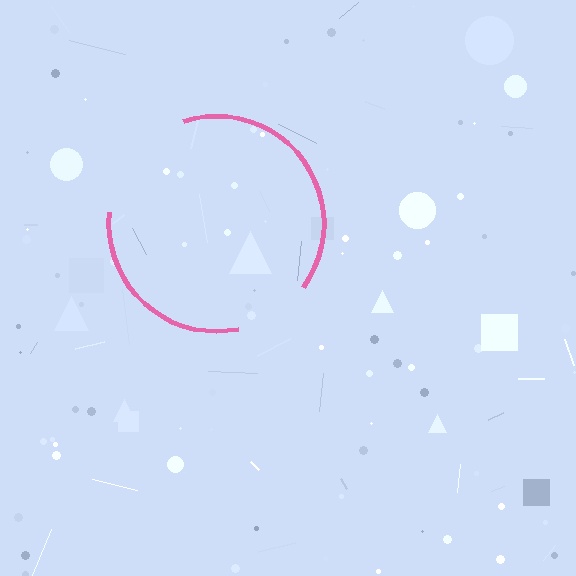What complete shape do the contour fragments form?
The contour fragments form a circle.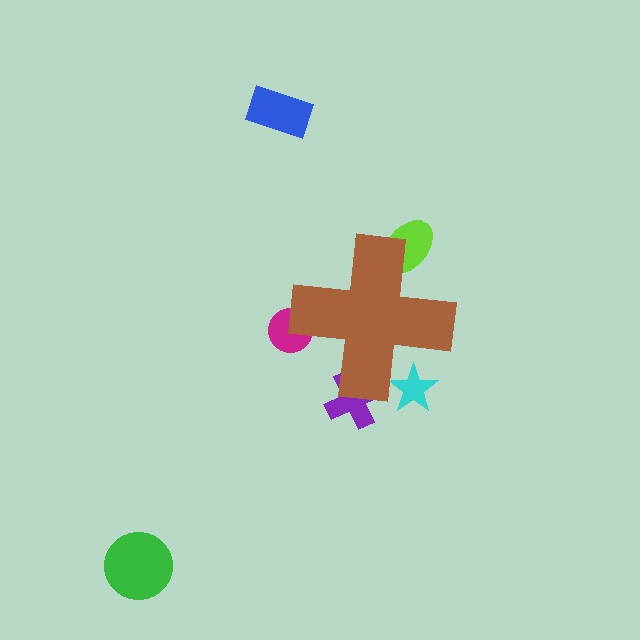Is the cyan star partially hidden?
Yes, the cyan star is partially hidden behind the brown cross.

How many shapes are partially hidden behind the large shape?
4 shapes are partially hidden.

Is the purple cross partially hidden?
Yes, the purple cross is partially hidden behind the brown cross.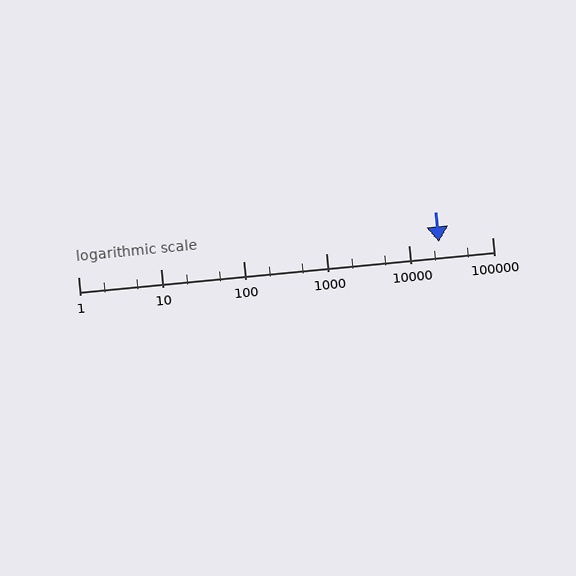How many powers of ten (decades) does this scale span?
The scale spans 5 decades, from 1 to 100000.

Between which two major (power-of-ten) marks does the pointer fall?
The pointer is between 10000 and 100000.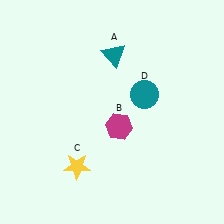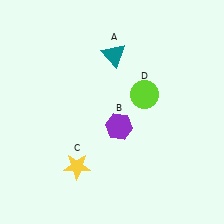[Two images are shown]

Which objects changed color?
B changed from magenta to purple. D changed from teal to lime.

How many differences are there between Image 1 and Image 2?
There are 2 differences between the two images.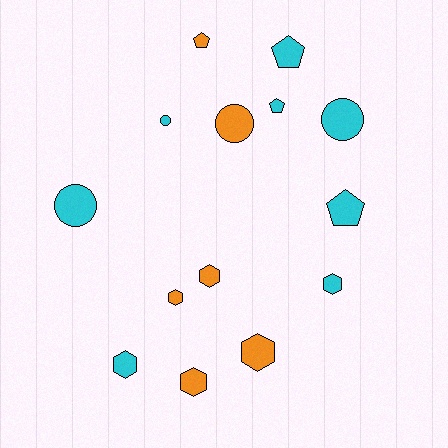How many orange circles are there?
There is 1 orange circle.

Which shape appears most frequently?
Hexagon, with 6 objects.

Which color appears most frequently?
Cyan, with 8 objects.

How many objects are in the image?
There are 14 objects.